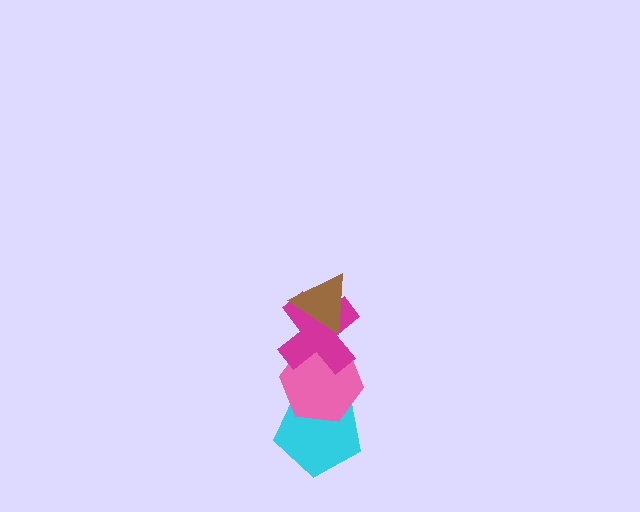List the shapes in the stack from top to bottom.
From top to bottom: the brown triangle, the magenta cross, the pink hexagon, the cyan pentagon.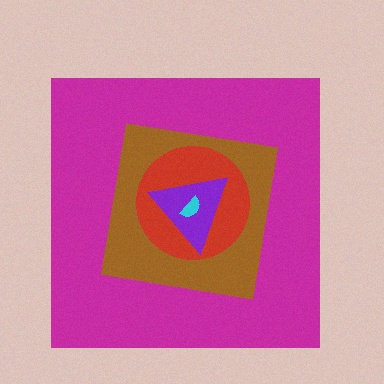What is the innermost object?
The cyan semicircle.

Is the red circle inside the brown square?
Yes.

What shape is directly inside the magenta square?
The brown square.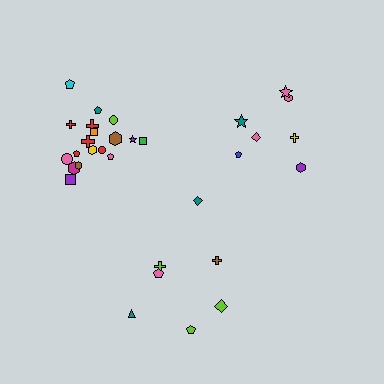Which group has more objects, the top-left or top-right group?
The top-left group.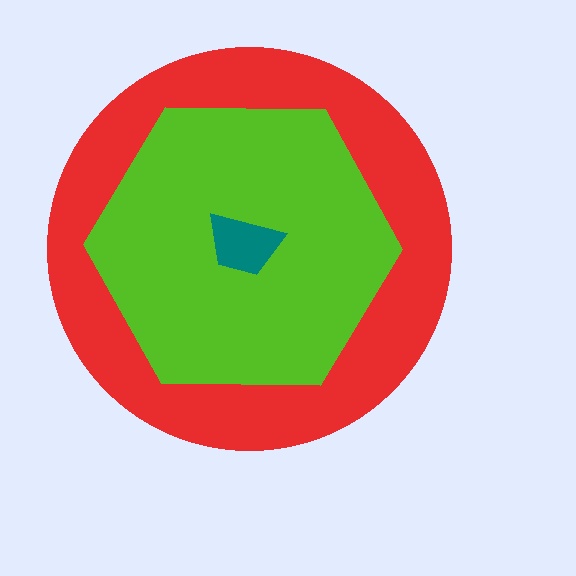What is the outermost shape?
The red circle.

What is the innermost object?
The teal trapezoid.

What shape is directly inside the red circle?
The lime hexagon.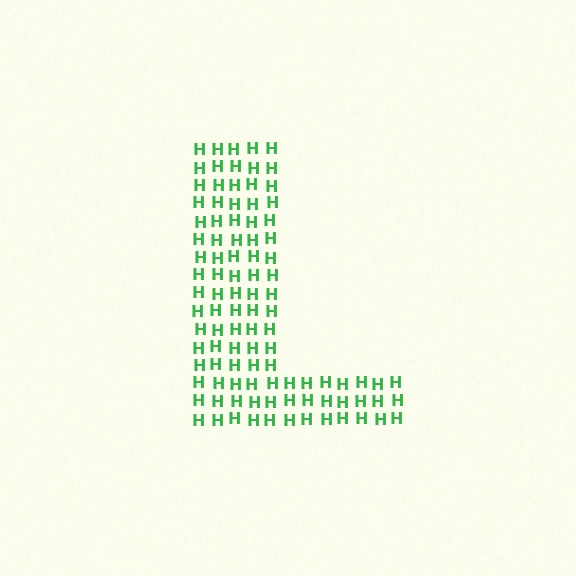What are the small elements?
The small elements are letter H's.